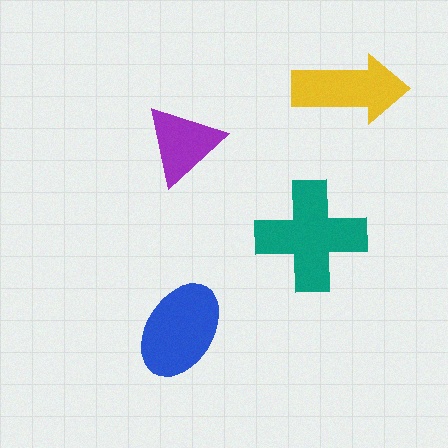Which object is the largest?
The teal cross.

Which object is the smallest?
The purple triangle.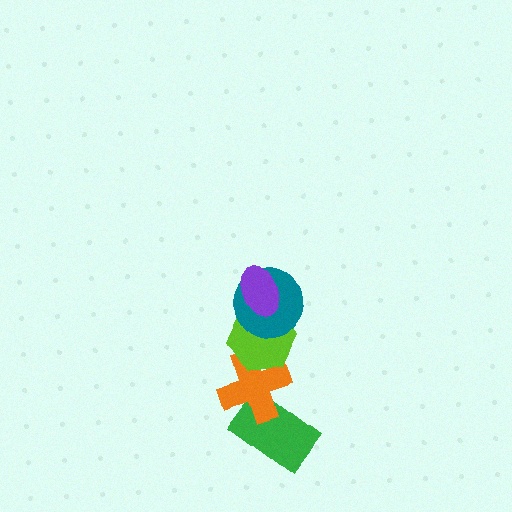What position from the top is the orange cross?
The orange cross is 4th from the top.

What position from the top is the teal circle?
The teal circle is 2nd from the top.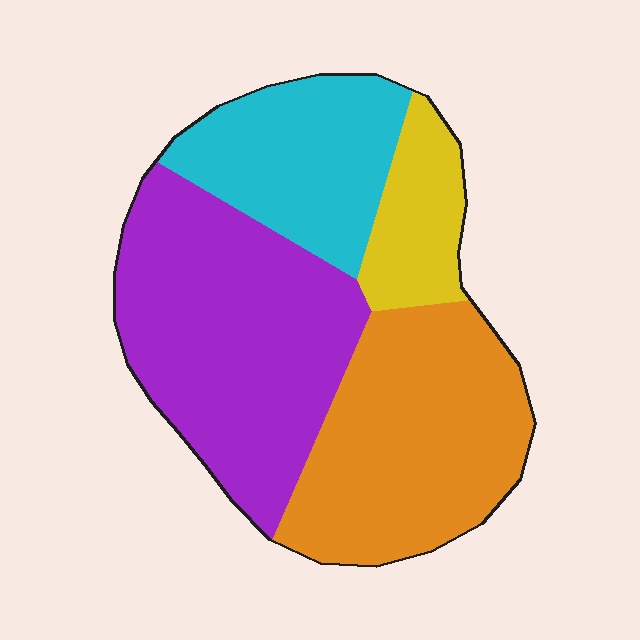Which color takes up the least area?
Yellow, at roughly 10%.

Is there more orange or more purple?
Purple.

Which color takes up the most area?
Purple, at roughly 35%.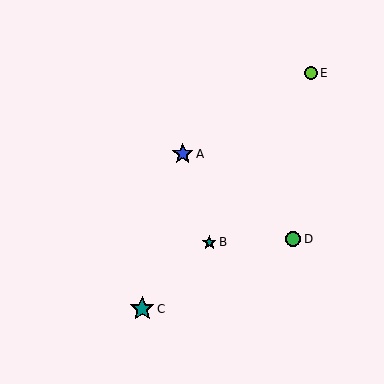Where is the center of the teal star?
The center of the teal star is at (142, 309).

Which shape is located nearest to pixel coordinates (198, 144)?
The blue star (labeled A) at (183, 154) is nearest to that location.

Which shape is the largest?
The teal star (labeled C) is the largest.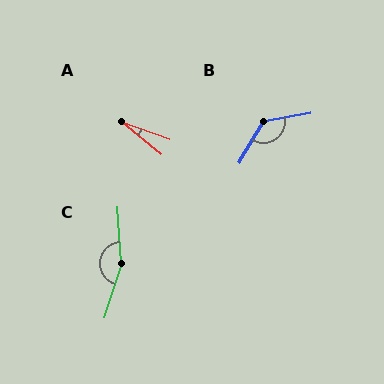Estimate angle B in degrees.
Approximately 132 degrees.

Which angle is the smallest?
A, at approximately 19 degrees.